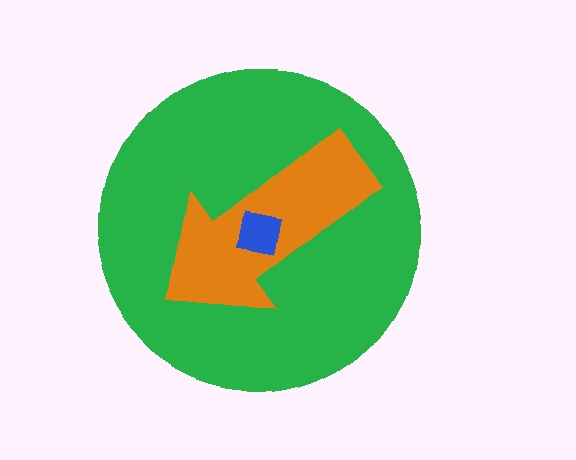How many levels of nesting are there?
3.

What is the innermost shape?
The blue square.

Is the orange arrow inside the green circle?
Yes.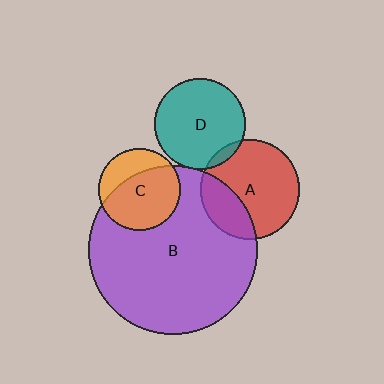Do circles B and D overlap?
Yes.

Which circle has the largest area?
Circle B (purple).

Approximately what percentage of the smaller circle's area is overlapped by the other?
Approximately 5%.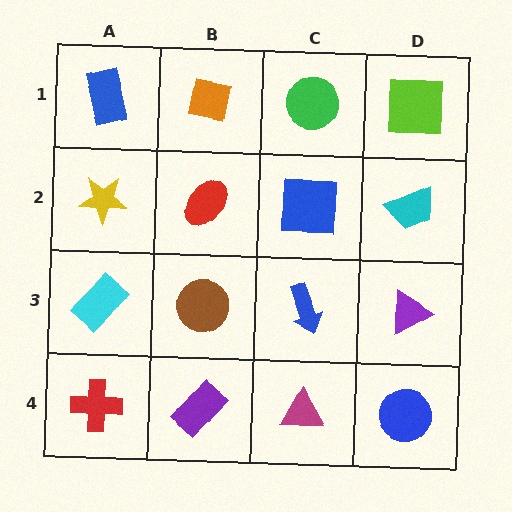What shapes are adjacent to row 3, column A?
A yellow star (row 2, column A), a red cross (row 4, column A), a brown circle (row 3, column B).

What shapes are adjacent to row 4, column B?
A brown circle (row 3, column B), a red cross (row 4, column A), a magenta triangle (row 4, column C).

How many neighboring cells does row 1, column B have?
3.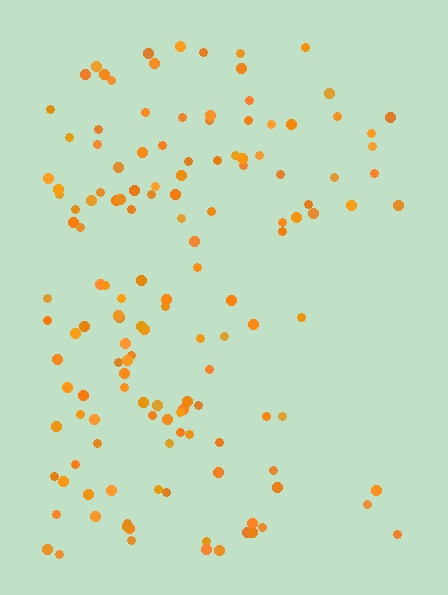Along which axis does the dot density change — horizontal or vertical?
Horizontal.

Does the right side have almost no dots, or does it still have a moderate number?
Still a moderate number, just noticeably fewer than the left.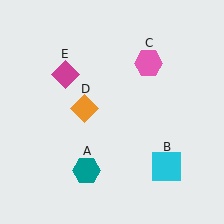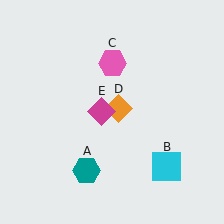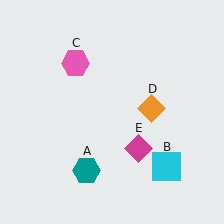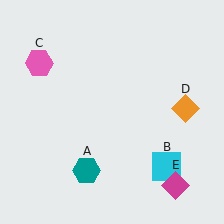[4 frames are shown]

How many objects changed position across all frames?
3 objects changed position: pink hexagon (object C), orange diamond (object D), magenta diamond (object E).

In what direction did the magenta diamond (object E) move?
The magenta diamond (object E) moved down and to the right.